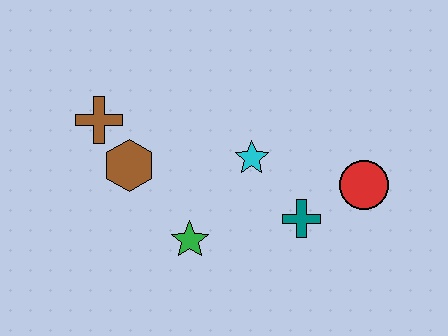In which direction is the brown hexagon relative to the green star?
The brown hexagon is above the green star.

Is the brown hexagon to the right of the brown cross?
Yes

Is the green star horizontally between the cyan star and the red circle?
No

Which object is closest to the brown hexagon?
The brown cross is closest to the brown hexagon.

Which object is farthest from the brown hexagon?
The red circle is farthest from the brown hexagon.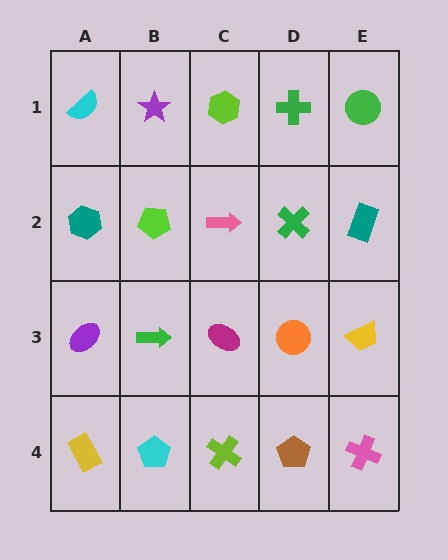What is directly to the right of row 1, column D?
A green circle.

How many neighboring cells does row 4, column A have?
2.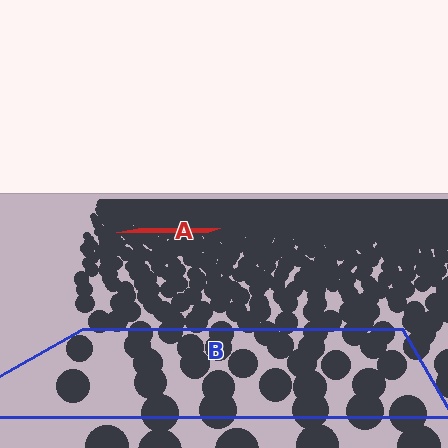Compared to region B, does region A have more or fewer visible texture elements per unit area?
Region A has more texture elements per unit area — they are packed more densely because it is farther away.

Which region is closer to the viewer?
Region B is closer. The texture elements there are larger and more spread out.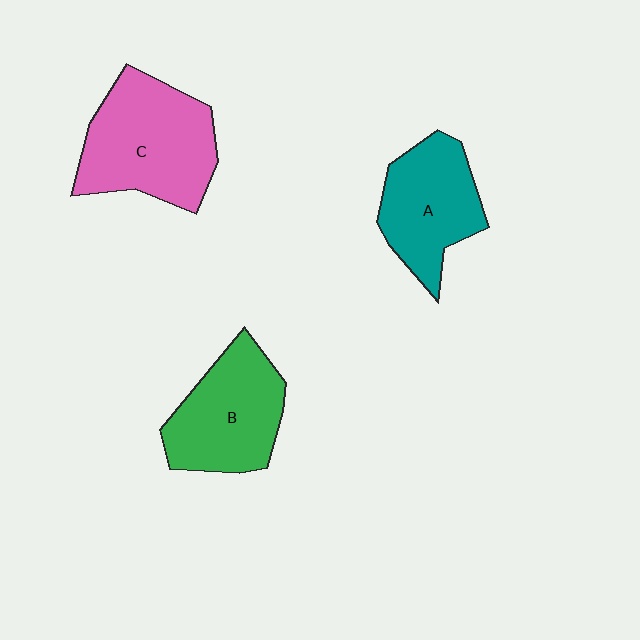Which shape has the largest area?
Shape C (pink).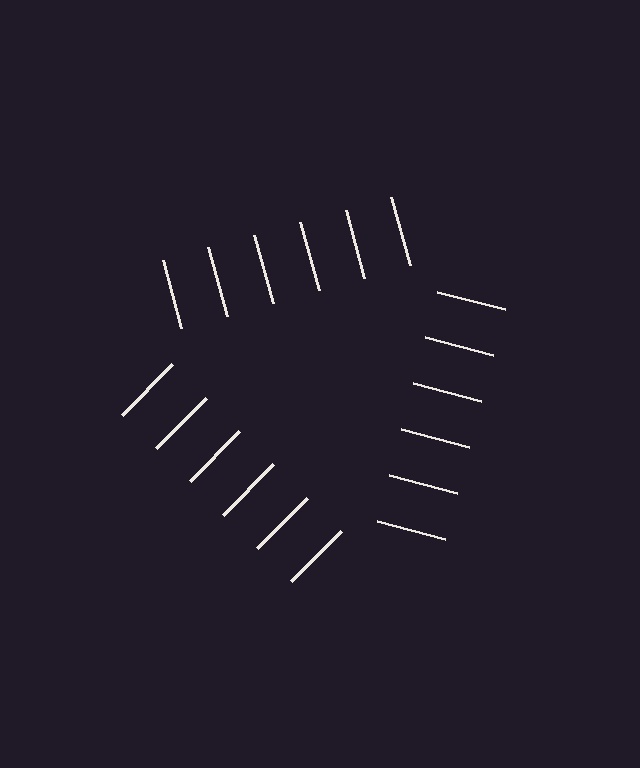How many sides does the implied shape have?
3 sides — the line-ends trace a triangle.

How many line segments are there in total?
18 — 6 along each of the 3 edges.